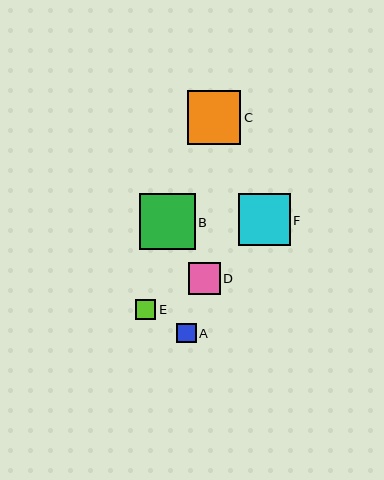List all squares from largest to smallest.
From largest to smallest: B, C, F, D, E, A.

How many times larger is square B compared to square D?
Square B is approximately 1.7 times the size of square D.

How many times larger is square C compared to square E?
Square C is approximately 2.7 times the size of square E.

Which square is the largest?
Square B is the largest with a size of approximately 56 pixels.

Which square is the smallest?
Square A is the smallest with a size of approximately 20 pixels.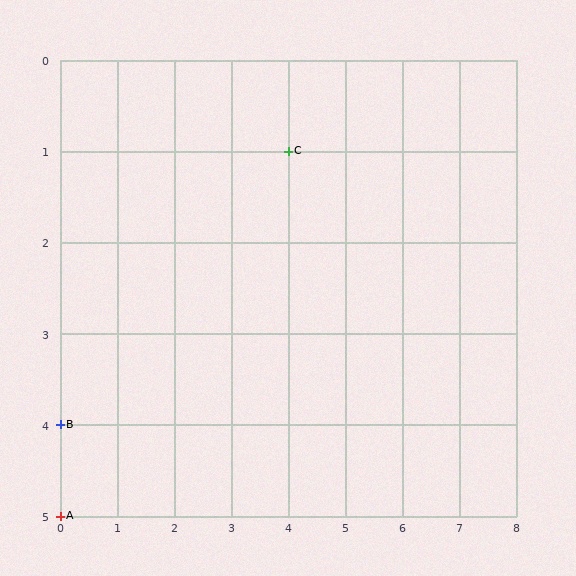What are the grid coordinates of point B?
Point B is at grid coordinates (0, 4).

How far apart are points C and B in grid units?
Points C and B are 4 columns and 3 rows apart (about 5.0 grid units diagonally).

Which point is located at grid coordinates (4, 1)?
Point C is at (4, 1).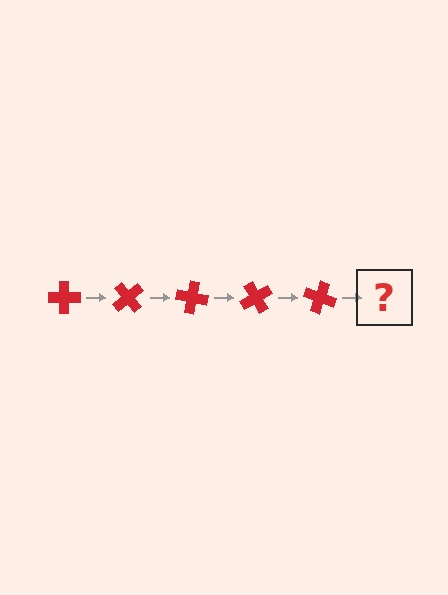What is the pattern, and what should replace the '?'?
The pattern is that the cross rotates 50 degrees each step. The '?' should be a red cross rotated 250 degrees.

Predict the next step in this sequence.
The next step is a red cross rotated 250 degrees.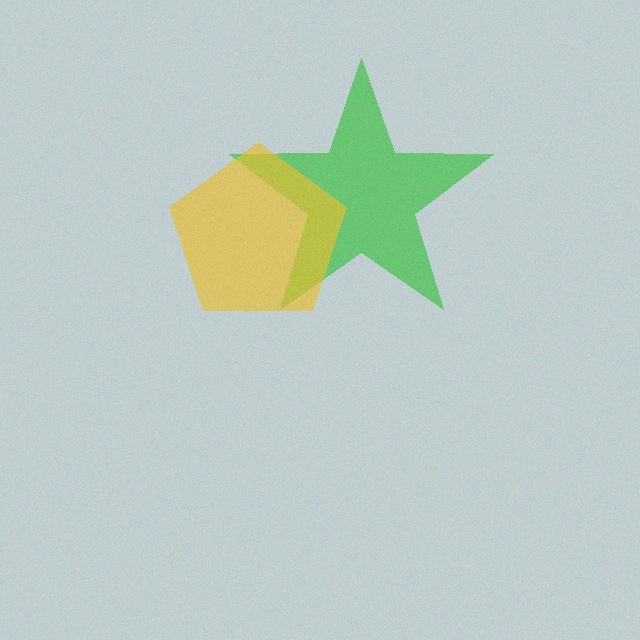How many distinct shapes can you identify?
There are 2 distinct shapes: a green star, a yellow pentagon.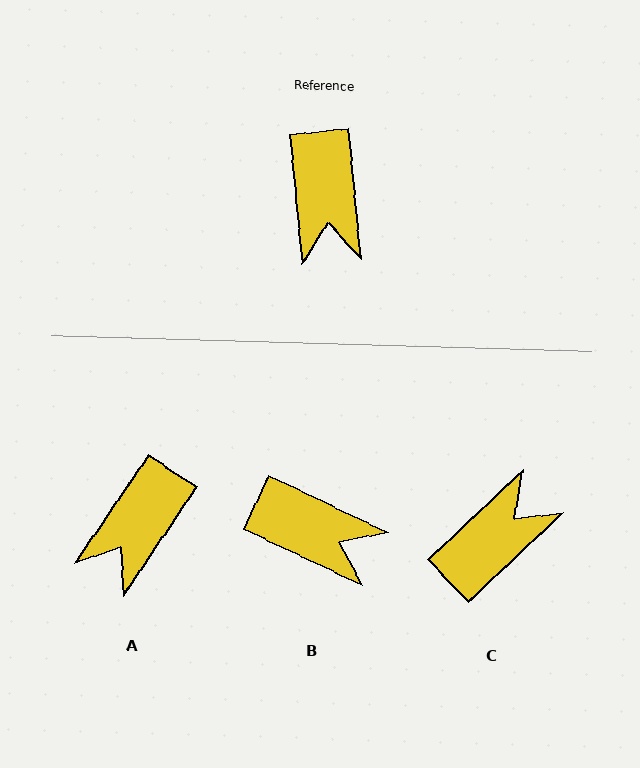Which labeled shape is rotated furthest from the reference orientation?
C, about 128 degrees away.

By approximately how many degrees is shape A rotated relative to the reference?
Approximately 39 degrees clockwise.